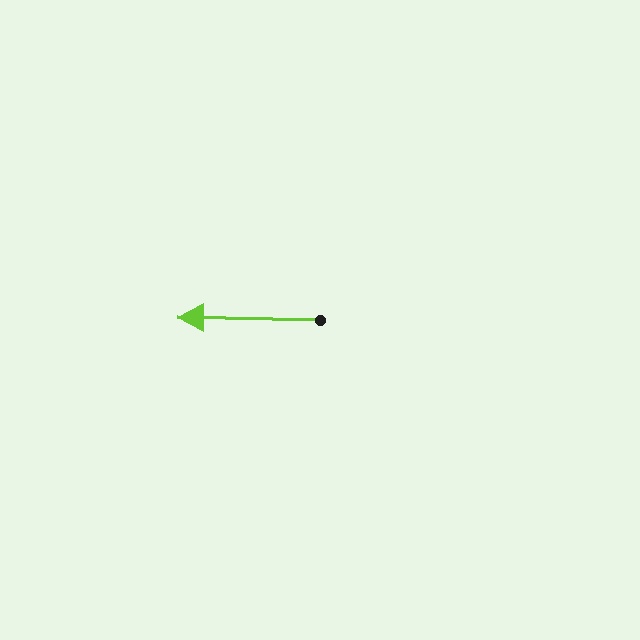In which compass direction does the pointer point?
West.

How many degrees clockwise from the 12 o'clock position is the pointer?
Approximately 271 degrees.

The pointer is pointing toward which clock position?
Roughly 9 o'clock.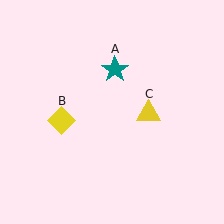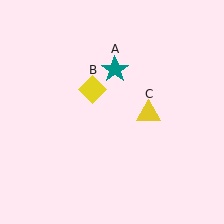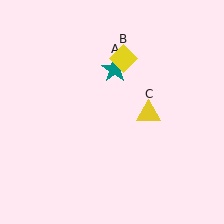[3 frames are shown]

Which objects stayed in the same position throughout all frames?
Teal star (object A) and yellow triangle (object C) remained stationary.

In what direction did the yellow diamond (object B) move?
The yellow diamond (object B) moved up and to the right.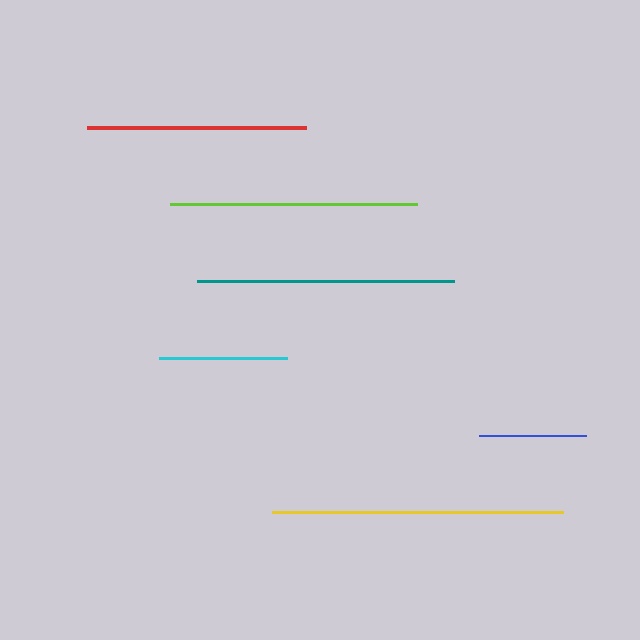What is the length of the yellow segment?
The yellow segment is approximately 291 pixels long.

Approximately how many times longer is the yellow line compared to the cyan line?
The yellow line is approximately 2.3 times the length of the cyan line.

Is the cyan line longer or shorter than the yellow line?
The yellow line is longer than the cyan line.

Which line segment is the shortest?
The blue line is the shortest at approximately 107 pixels.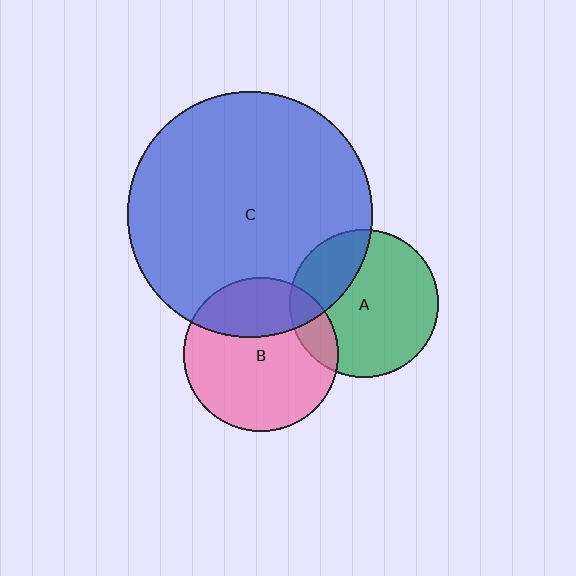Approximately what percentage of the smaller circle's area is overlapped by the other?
Approximately 25%.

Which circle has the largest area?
Circle C (blue).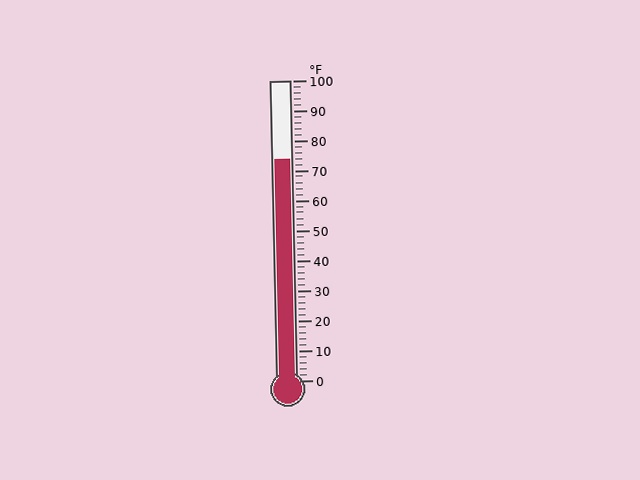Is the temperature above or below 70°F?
The temperature is above 70°F.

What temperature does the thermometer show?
The thermometer shows approximately 74°F.